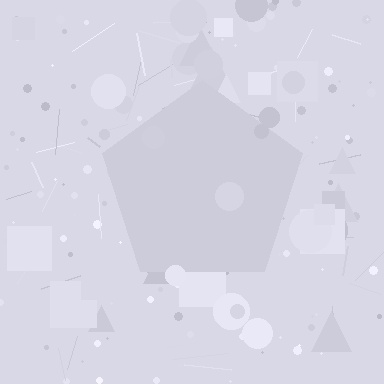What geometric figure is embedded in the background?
A pentagon is embedded in the background.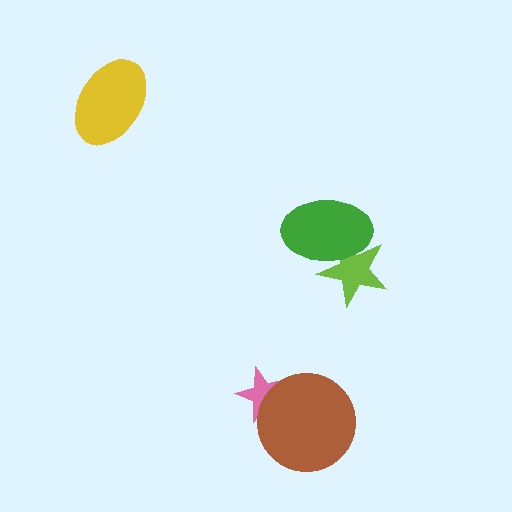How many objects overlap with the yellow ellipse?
0 objects overlap with the yellow ellipse.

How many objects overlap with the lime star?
1 object overlaps with the lime star.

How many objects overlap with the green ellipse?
1 object overlaps with the green ellipse.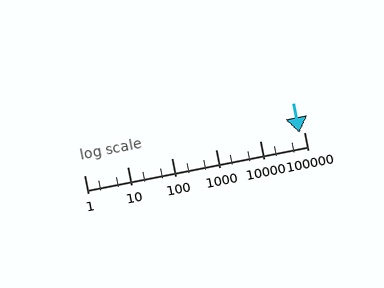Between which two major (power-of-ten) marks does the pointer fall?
The pointer is between 10000 and 100000.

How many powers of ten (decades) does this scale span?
The scale spans 5 decades, from 1 to 100000.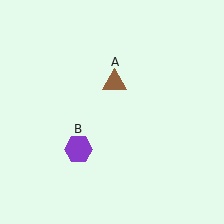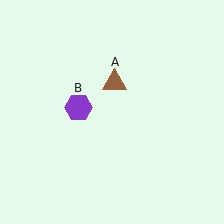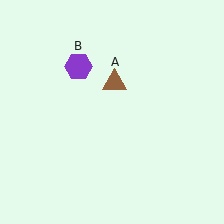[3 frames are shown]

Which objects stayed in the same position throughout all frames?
Brown triangle (object A) remained stationary.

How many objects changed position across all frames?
1 object changed position: purple hexagon (object B).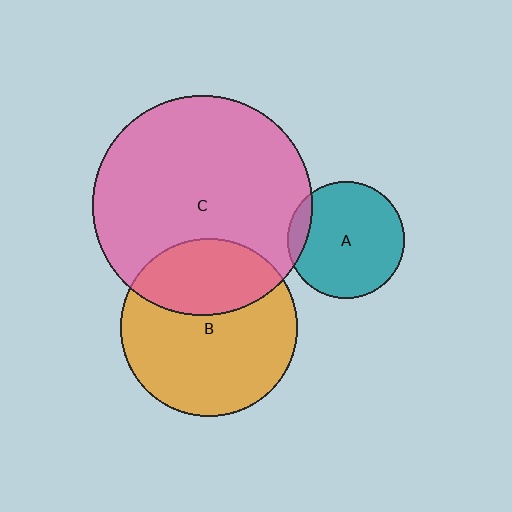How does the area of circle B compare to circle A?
Approximately 2.3 times.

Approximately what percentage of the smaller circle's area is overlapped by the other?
Approximately 10%.